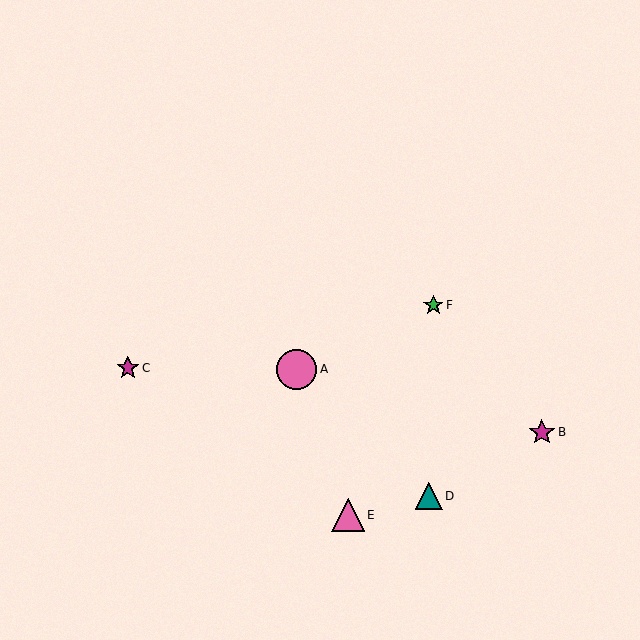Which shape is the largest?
The pink circle (labeled A) is the largest.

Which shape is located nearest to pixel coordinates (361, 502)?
The pink triangle (labeled E) at (348, 515) is nearest to that location.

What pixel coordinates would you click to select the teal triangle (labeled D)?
Click at (429, 496) to select the teal triangle D.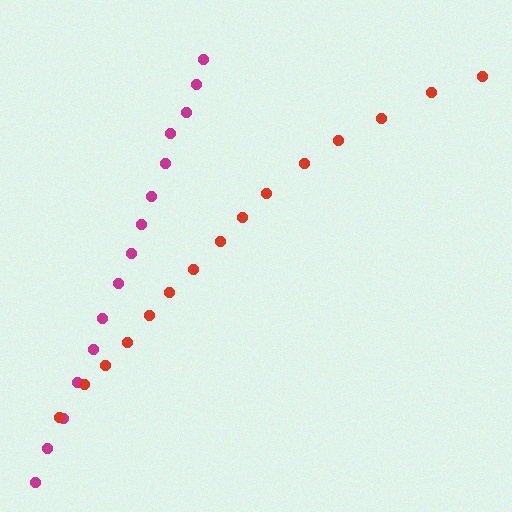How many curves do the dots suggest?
There are 2 distinct paths.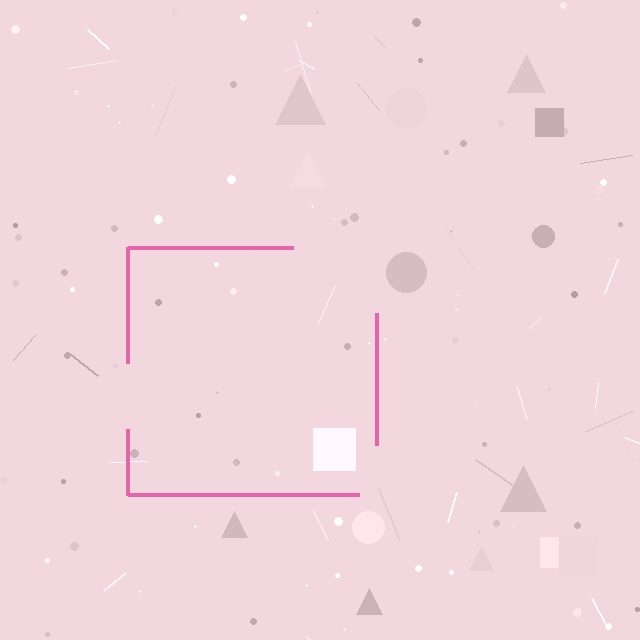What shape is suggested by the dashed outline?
The dashed outline suggests a square.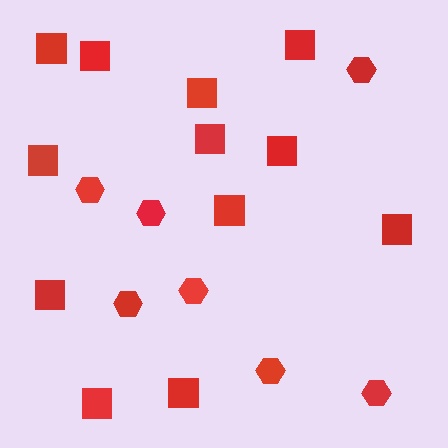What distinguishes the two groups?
There are 2 groups: one group of squares (12) and one group of hexagons (7).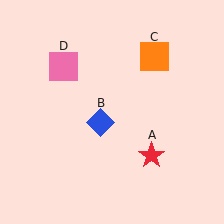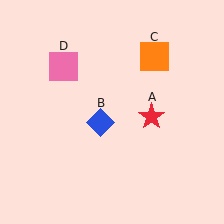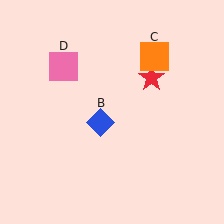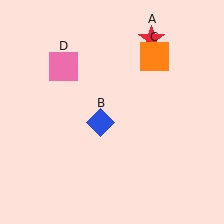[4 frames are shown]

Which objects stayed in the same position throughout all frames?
Blue diamond (object B) and orange square (object C) and pink square (object D) remained stationary.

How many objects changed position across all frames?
1 object changed position: red star (object A).